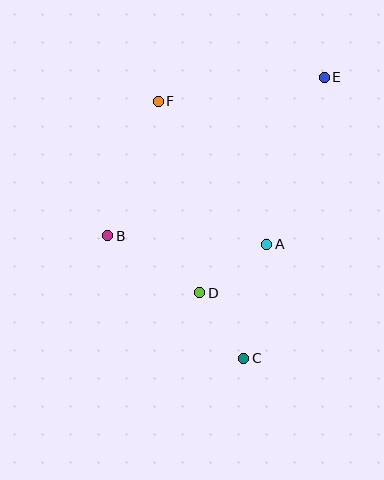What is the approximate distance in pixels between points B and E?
The distance between B and E is approximately 268 pixels.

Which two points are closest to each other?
Points C and D are closest to each other.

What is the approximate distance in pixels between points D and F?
The distance between D and F is approximately 196 pixels.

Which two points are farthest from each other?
Points C and E are farthest from each other.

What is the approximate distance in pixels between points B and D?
The distance between B and D is approximately 109 pixels.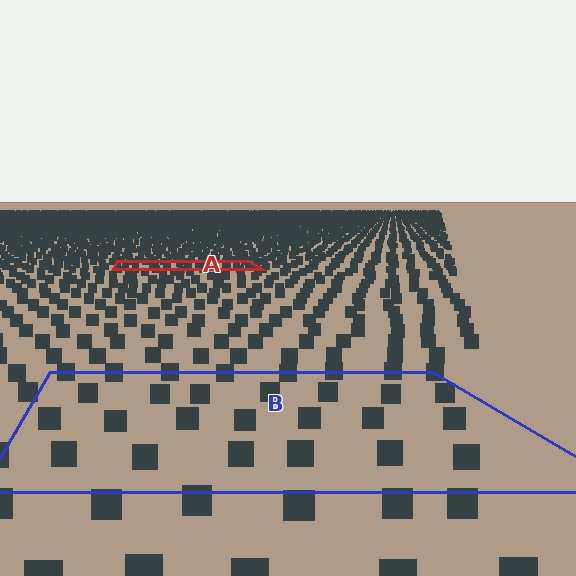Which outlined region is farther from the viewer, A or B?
Region A is farther from the viewer — the texture elements inside it appear smaller and more densely packed.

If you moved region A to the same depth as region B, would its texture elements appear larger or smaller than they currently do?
They would appear larger. At a closer depth, the same texture elements are projected at a bigger on-screen size.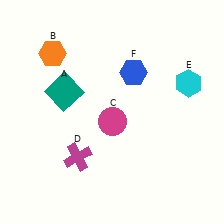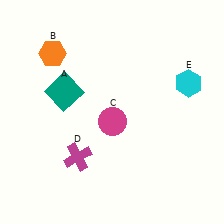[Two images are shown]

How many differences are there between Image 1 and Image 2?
There is 1 difference between the two images.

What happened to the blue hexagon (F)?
The blue hexagon (F) was removed in Image 2. It was in the top-right area of Image 1.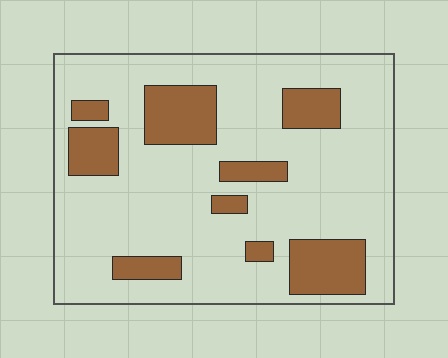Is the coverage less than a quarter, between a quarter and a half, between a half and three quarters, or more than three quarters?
Less than a quarter.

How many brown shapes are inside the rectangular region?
9.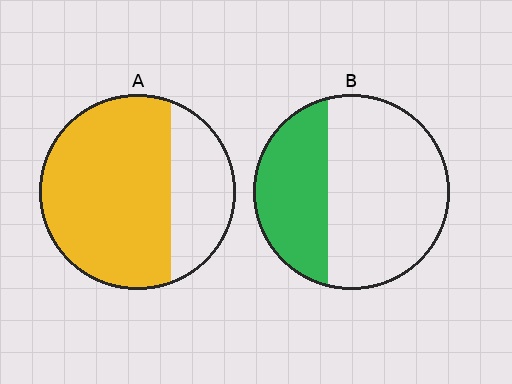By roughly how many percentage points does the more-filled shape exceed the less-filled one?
By roughly 35 percentage points (A over B).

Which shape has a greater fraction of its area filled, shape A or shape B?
Shape A.